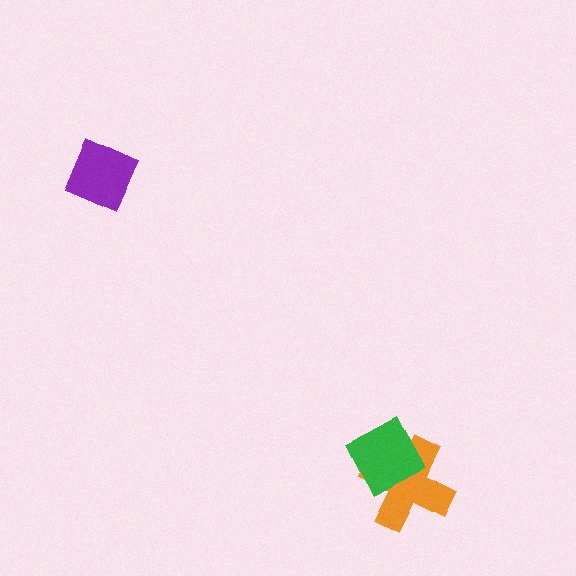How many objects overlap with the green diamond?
1 object overlaps with the green diamond.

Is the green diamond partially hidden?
No, no other shape covers it.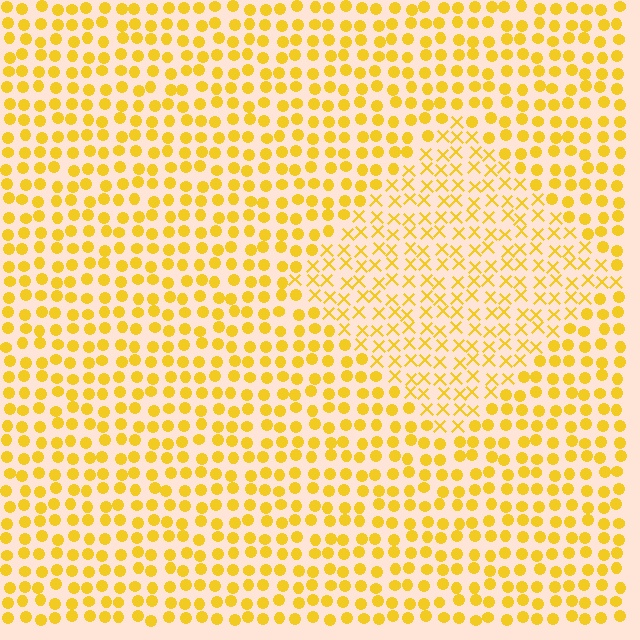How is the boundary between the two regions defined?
The boundary is defined by a change in element shape: X marks inside vs. circles outside. All elements share the same color and spacing.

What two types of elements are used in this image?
The image uses X marks inside the diamond region and circles outside it.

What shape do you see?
I see a diamond.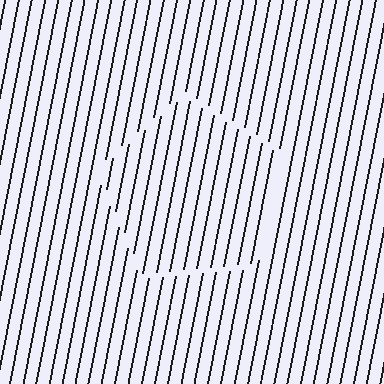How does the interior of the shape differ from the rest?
The interior of the shape contains the same grating, shifted by half a period — the contour is defined by the phase discontinuity where line-ends from the inner and outer gratings abut.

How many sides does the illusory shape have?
5 sides — the line-ends trace a pentagon.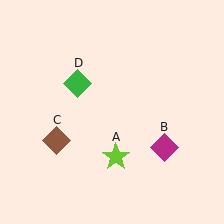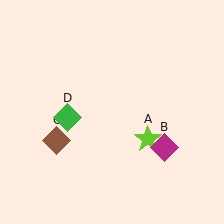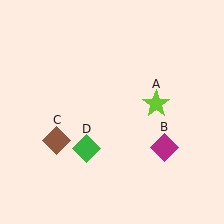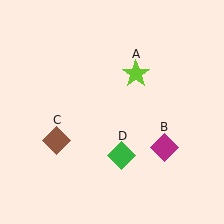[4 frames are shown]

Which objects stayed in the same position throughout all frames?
Magenta diamond (object B) and brown diamond (object C) remained stationary.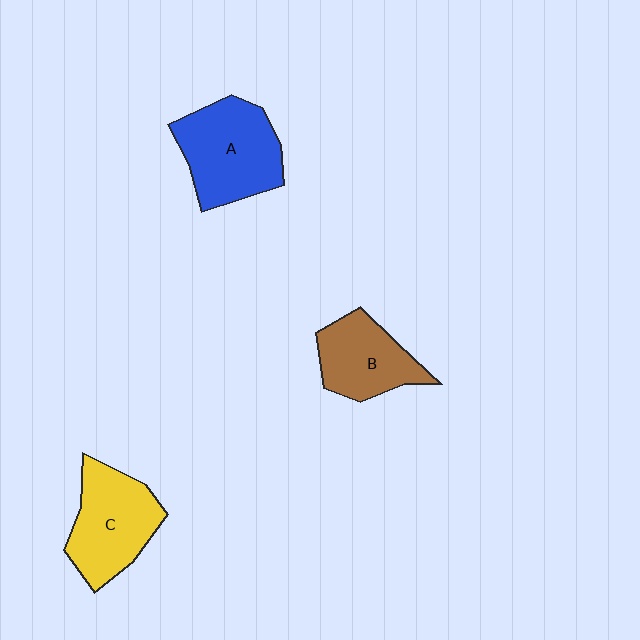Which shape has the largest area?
Shape A (blue).